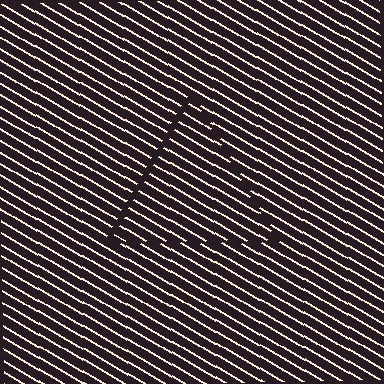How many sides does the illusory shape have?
3 sides — the line-ends trace a triangle.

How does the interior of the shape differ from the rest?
The interior of the shape contains the same grating, shifted by half a period — the contour is defined by the phase discontinuity where line-ends from the inner and outer gratings abut.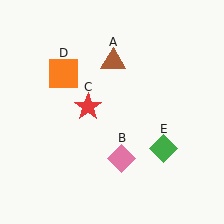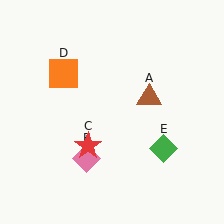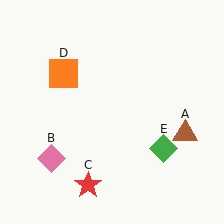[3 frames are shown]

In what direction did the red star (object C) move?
The red star (object C) moved down.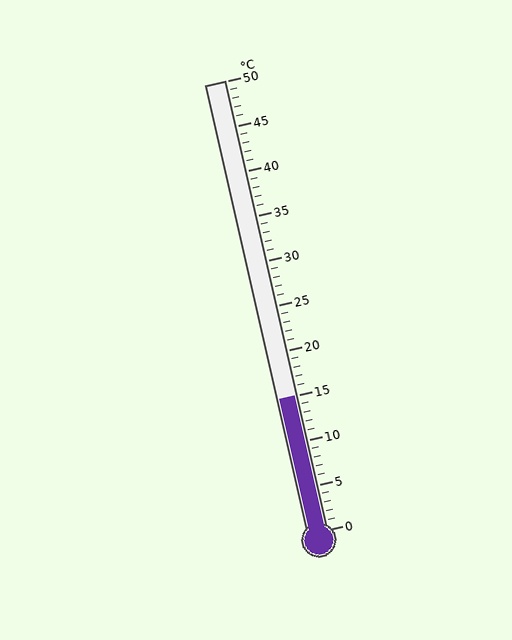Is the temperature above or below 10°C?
The temperature is above 10°C.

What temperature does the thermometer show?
The thermometer shows approximately 15°C.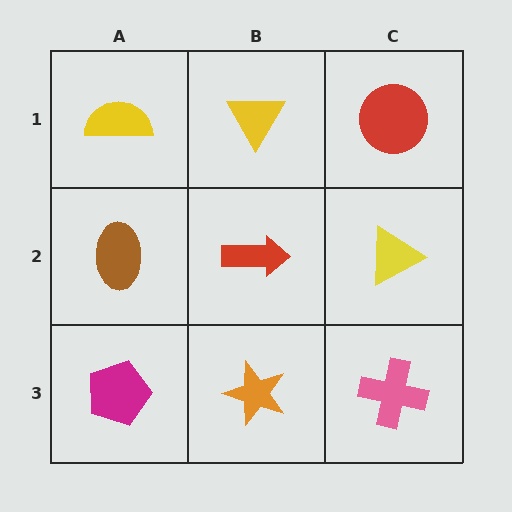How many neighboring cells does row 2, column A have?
3.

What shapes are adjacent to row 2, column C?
A red circle (row 1, column C), a pink cross (row 3, column C), a red arrow (row 2, column B).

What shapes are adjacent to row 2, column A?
A yellow semicircle (row 1, column A), a magenta pentagon (row 3, column A), a red arrow (row 2, column B).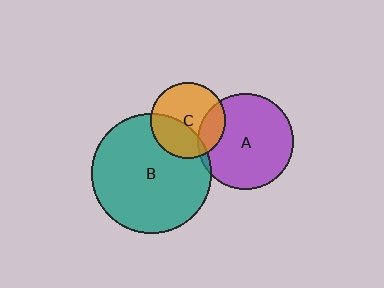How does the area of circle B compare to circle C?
Approximately 2.5 times.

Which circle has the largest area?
Circle B (teal).